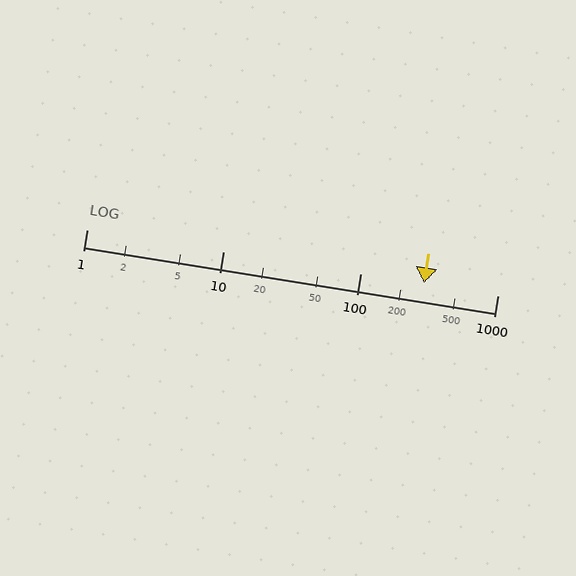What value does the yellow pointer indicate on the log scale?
The pointer indicates approximately 290.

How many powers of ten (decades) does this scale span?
The scale spans 3 decades, from 1 to 1000.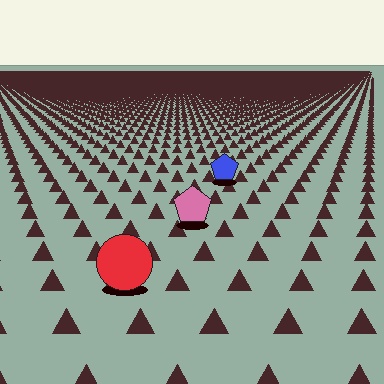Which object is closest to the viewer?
The red circle is closest. The texture marks near it are larger and more spread out.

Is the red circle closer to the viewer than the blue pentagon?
Yes. The red circle is closer — you can tell from the texture gradient: the ground texture is coarser near it.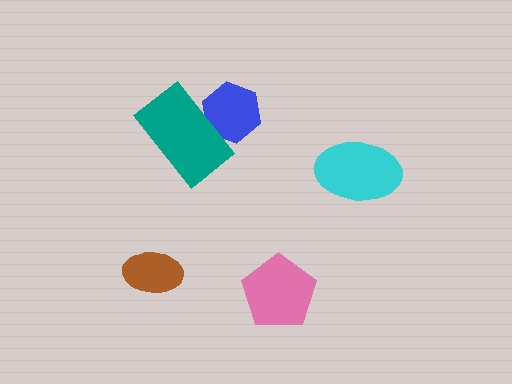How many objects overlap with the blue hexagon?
1 object overlaps with the blue hexagon.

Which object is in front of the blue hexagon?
The teal rectangle is in front of the blue hexagon.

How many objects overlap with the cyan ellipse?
0 objects overlap with the cyan ellipse.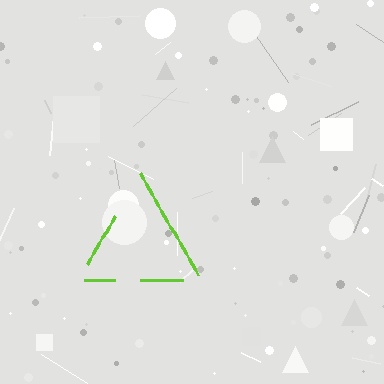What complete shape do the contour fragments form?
The contour fragments form a triangle.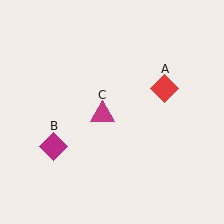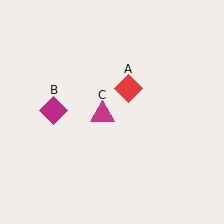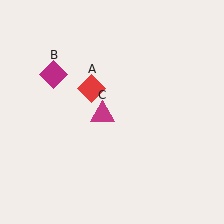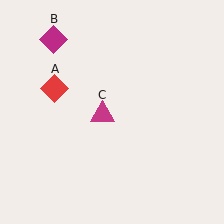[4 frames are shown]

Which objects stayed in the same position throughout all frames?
Magenta triangle (object C) remained stationary.